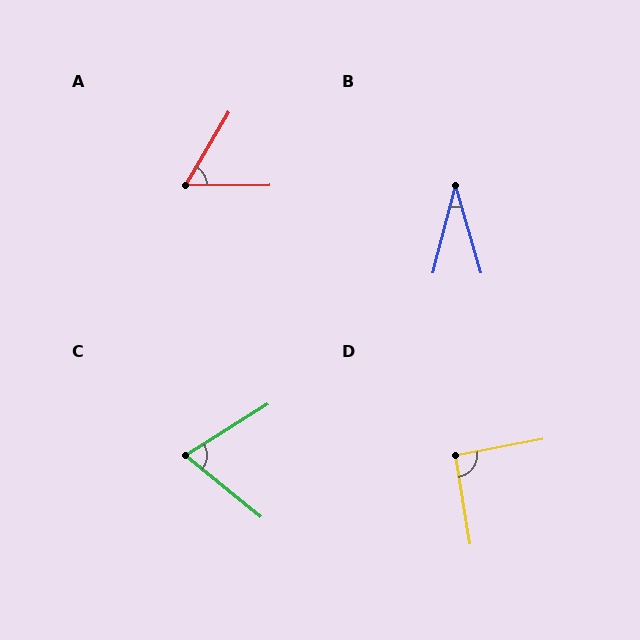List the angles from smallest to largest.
B (31°), A (59°), C (71°), D (91°).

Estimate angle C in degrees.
Approximately 71 degrees.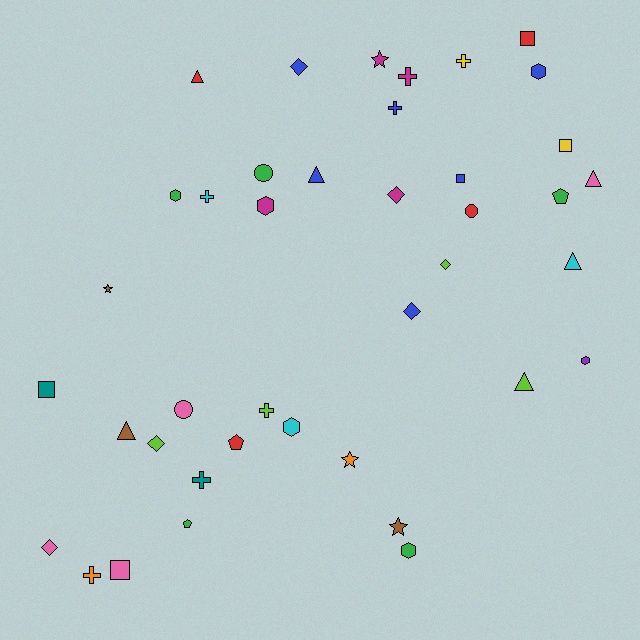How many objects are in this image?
There are 40 objects.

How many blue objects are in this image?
There are 6 blue objects.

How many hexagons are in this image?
There are 6 hexagons.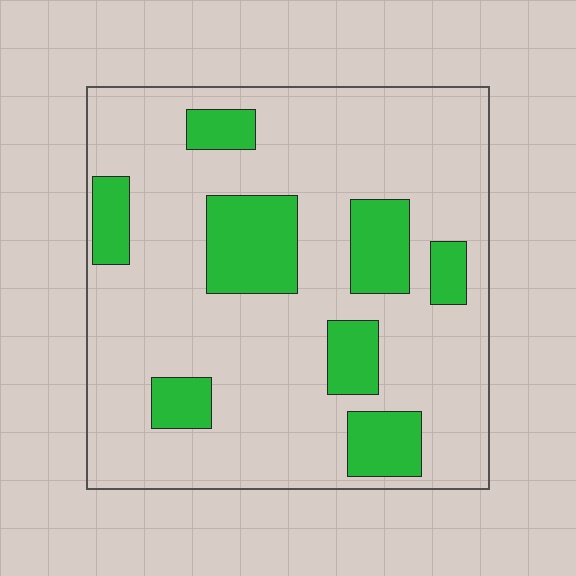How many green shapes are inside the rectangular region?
8.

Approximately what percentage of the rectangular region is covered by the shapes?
Approximately 20%.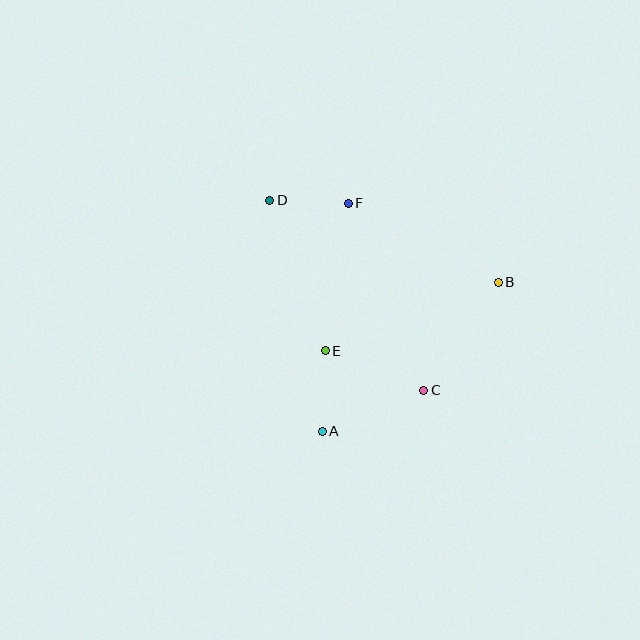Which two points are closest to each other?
Points D and F are closest to each other.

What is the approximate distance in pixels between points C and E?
The distance between C and E is approximately 106 pixels.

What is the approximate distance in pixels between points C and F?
The distance between C and F is approximately 202 pixels.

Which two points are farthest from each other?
Points C and D are farthest from each other.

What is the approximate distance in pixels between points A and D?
The distance between A and D is approximately 237 pixels.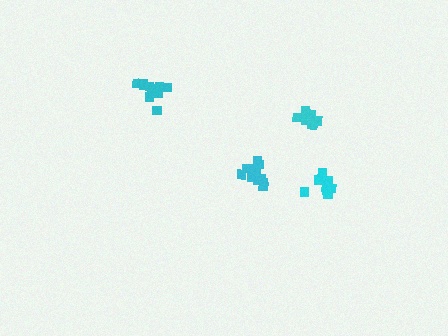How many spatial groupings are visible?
There are 4 spatial groupings.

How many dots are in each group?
Group 1: 10 dots, Group 2: 8 dots, Group 3: 9 dots, Group 4: 14 dots (41 total).